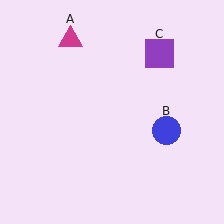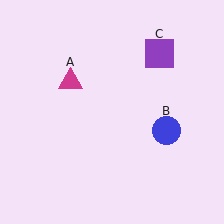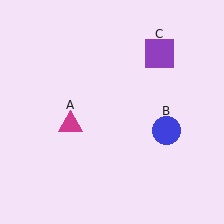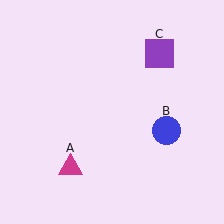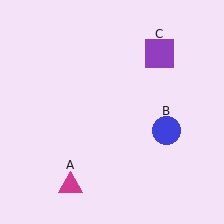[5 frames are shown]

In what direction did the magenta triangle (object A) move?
The magenta triangle (object A) moved down.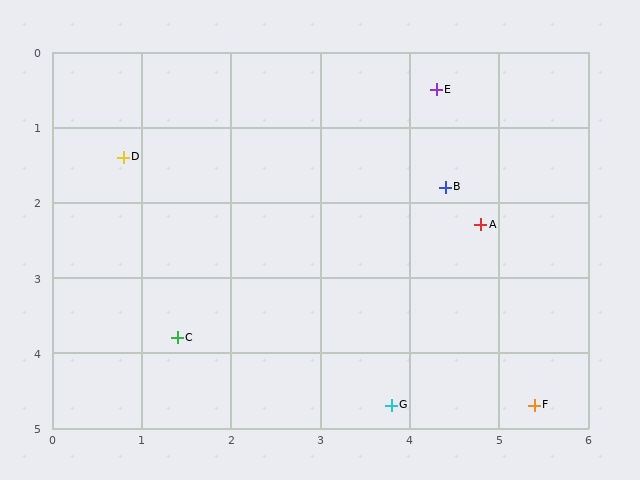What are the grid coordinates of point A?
Point A is at approximately (4.8, 2.3).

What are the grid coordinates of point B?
Point B is at approximately (4.4, 1.8).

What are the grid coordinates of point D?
Point D is at approximately (0.8, 1.4).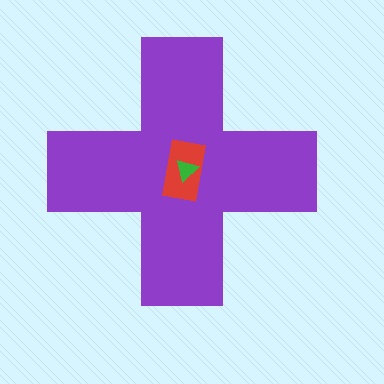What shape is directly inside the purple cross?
The red rectangle.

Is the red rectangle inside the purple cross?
Yes.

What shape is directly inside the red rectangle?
The green triangle.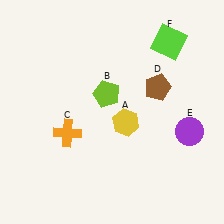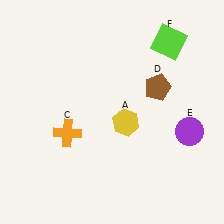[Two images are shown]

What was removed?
The lime pentagon (B) was removed in Image 2.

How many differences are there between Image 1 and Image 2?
There is 1 difference between the two images.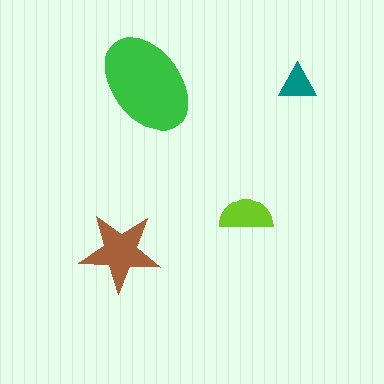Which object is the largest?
The green ellipse.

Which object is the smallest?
The teal triangle.